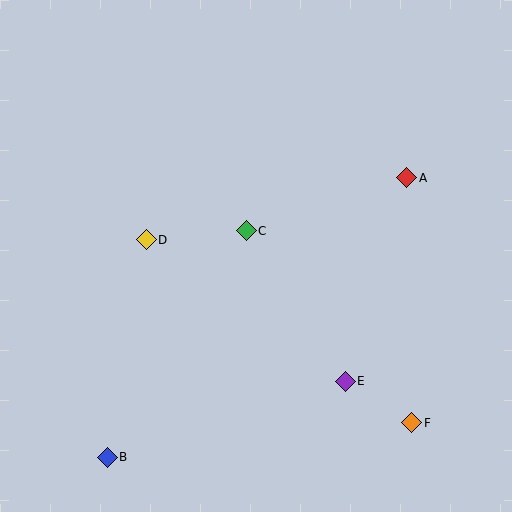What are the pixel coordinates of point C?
Point C is at (246, 231).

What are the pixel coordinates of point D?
Point D is at (146, 240).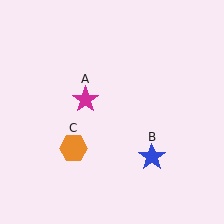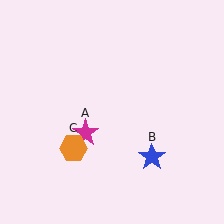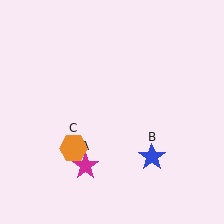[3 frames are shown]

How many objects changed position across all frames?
1 object changed position: magenta star (object A).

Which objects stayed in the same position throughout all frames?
Blue star (object B) and orange hexagon (object C) remained stationary.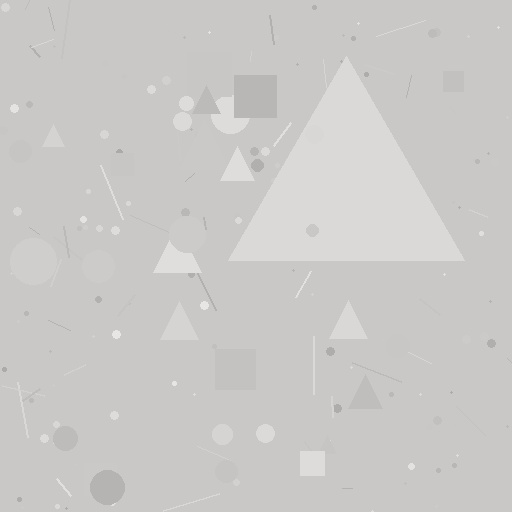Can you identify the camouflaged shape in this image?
The camouflaged shape is a triangle.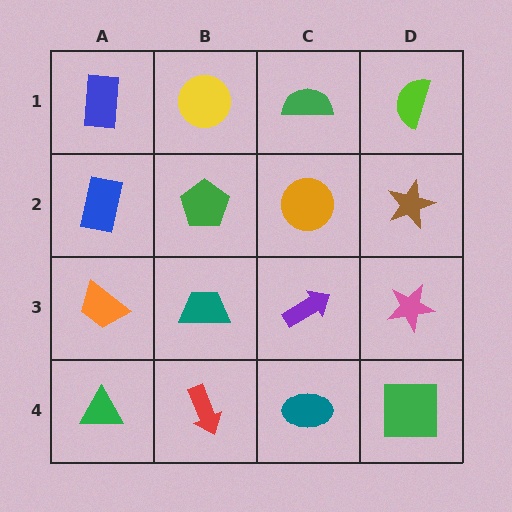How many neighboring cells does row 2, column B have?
4.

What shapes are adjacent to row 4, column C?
A purple arrow (row 3, column C), a red arrow (row 4, column B), a green square (row 4, column D).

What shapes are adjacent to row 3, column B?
A green pentagon (row 2, column B), a red arrow (row 4, column B), an orange trapezoid (row 3, column A), a purple arrow (row 3, column C).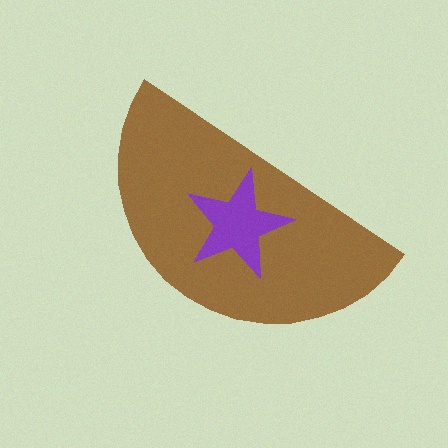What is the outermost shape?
The brown semicircle.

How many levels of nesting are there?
2.